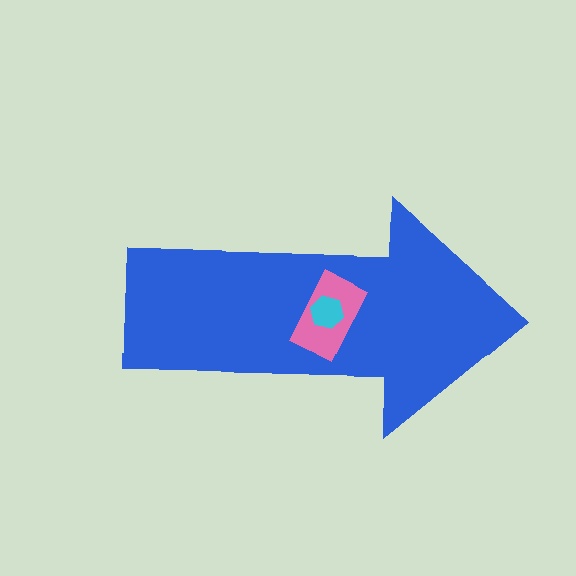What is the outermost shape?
The blue arrow.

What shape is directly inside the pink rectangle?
The cyan hexagon.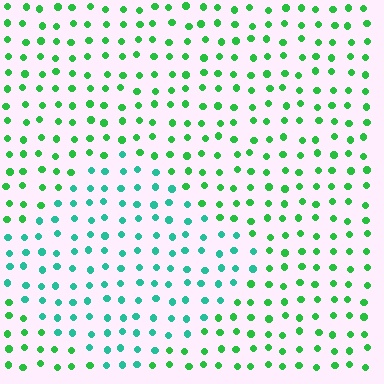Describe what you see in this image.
The image is filled with small green elements in a uniform arrangement. A diamond-shaped region is visible where the elements are tinted to a slightly different hue, forming a subtle color boundary.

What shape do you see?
I see a diamond.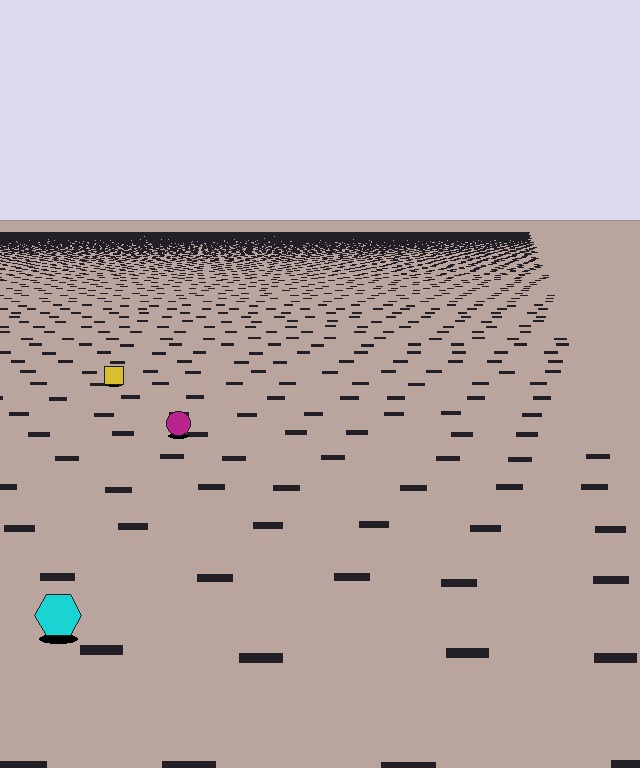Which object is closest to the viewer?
The cyan hexagon is closest. The texture marks near it are larger and more spread out.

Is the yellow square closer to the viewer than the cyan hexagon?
No. The cyan hexagon is closer — you can tell from the texture gradient: the ground texture is coarser near it.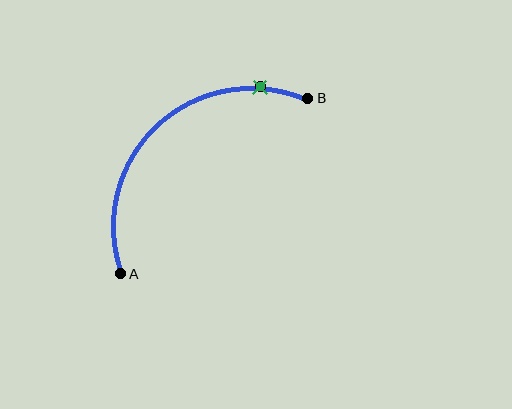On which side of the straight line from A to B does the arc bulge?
The arc bulges above and to the left of the straight line connecting A and B.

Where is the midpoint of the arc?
The arc midpoint is the point on the curve farthest from the straight line joining A and B. It sits above and to the left of that line.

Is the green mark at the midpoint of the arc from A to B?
No. The green mark lies on the arc but is closer to endpoint B. The arc midpoint would be at the point on the curve equidistant along the arc from both A and B.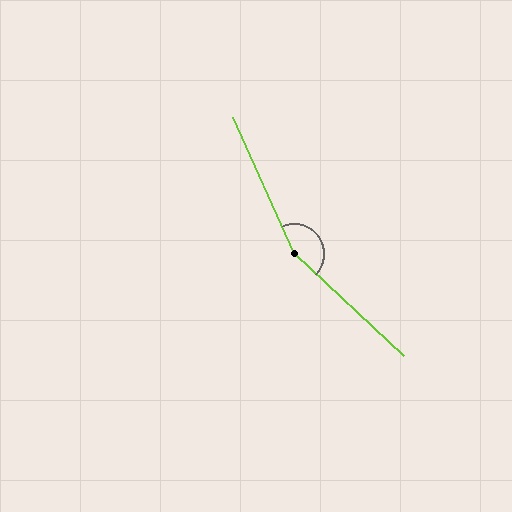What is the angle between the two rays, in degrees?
Approximately 157 degrees.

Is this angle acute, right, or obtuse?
It is obtuse.